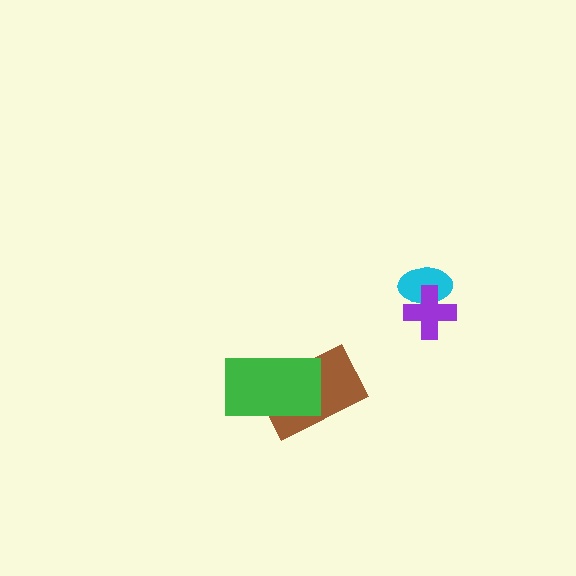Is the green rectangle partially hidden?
No, no other shape covers it.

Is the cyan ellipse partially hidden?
Yes, it is partially covered by another shape.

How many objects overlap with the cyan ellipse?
1 object overlaps with the cyan ellipse.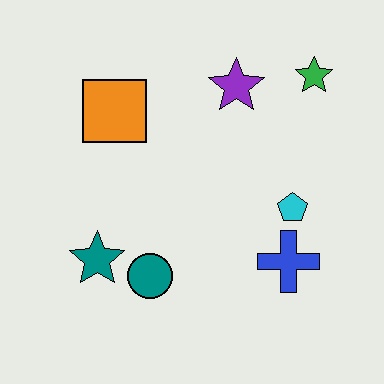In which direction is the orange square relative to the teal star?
The orange square is above the teal star.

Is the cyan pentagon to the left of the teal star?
No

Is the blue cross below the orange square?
Yes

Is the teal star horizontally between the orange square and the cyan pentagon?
No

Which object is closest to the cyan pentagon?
The blue cross is closest to the cyan pentagon.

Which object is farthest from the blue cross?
The orange square is farthest from the blue cross.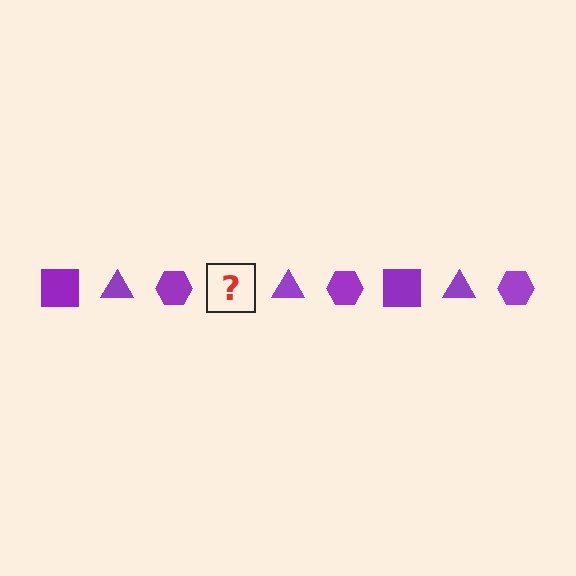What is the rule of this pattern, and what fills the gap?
The rule is that the pattern cycles through square, triangle, hexagon shapes in purple. The gap should be filled with a purple square.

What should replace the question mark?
The question mark should be replaced with a purple square.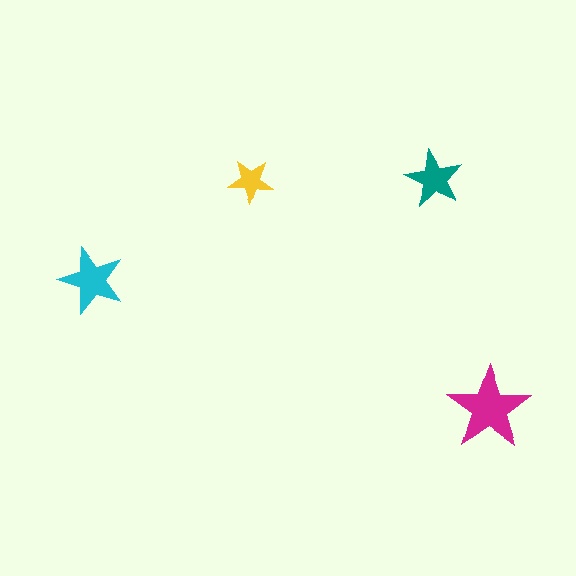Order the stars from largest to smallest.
the magenta one, the cyan one, the teal one, the yellow one.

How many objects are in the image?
There are 4 objects in the image.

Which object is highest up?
The teal star is topmost.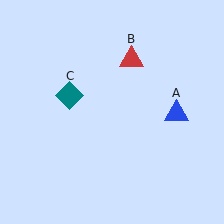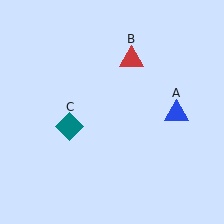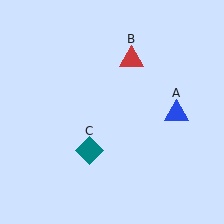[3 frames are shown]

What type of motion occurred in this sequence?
The teal diamond (object C) rotated counterclockwise around the center of the scene.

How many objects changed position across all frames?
1 object changed position: teal diamond (object C).